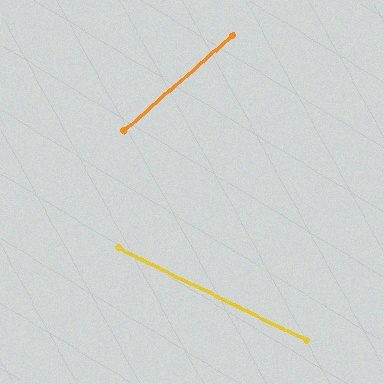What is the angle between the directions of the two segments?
Approximately 67 degrees.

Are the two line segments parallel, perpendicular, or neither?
Neither parallel nor perpendicular — they differ by about 67°.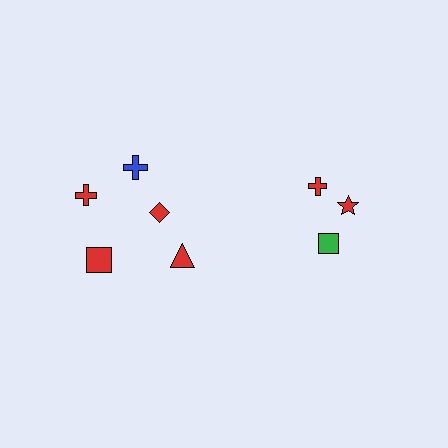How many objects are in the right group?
There are 3 objects.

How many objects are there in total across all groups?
There are 8 objects.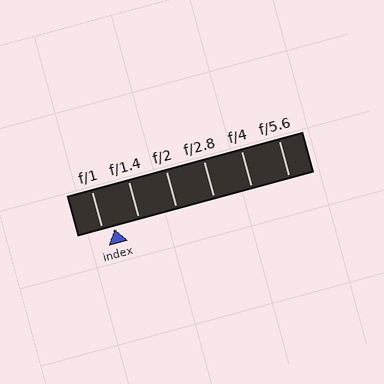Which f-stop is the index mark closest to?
The index mark is closest to f/1.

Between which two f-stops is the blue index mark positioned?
The index mark is between f/1 and f/1.4.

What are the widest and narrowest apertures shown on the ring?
The widest aperture shown is f/1 and the narrowest is f/5.6.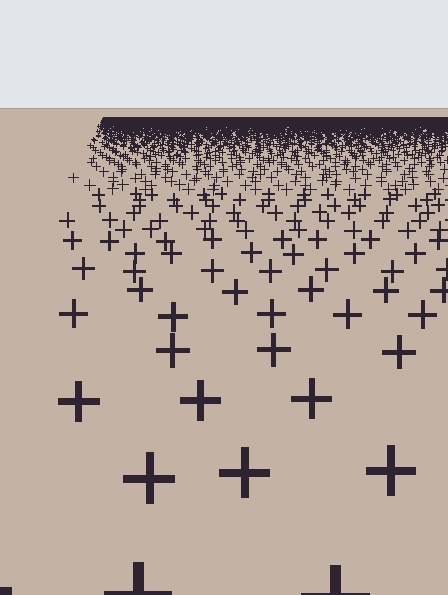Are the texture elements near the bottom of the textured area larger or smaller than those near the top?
Larger. Near the bottom, elements are closer to the viewer and appear at a bigger on-screen size.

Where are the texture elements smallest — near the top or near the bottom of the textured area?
Near the top.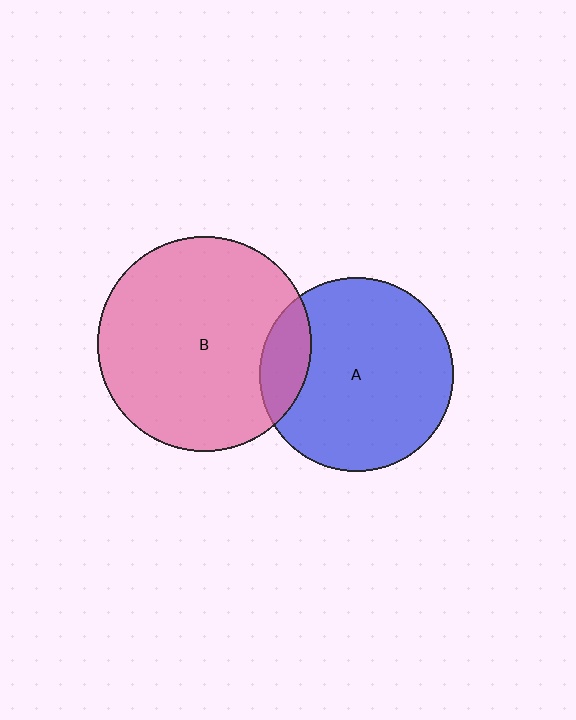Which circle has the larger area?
Circle B (pink).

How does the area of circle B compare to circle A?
Approximately 1.2 times.